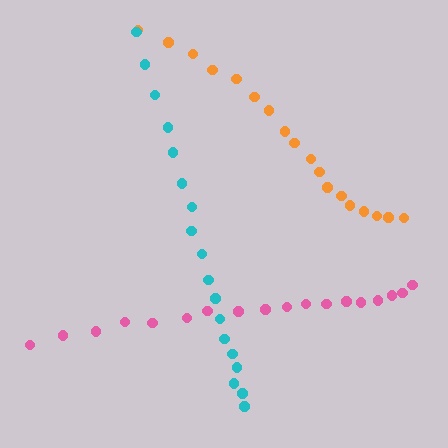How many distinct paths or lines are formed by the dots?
There are 3 distinct paths.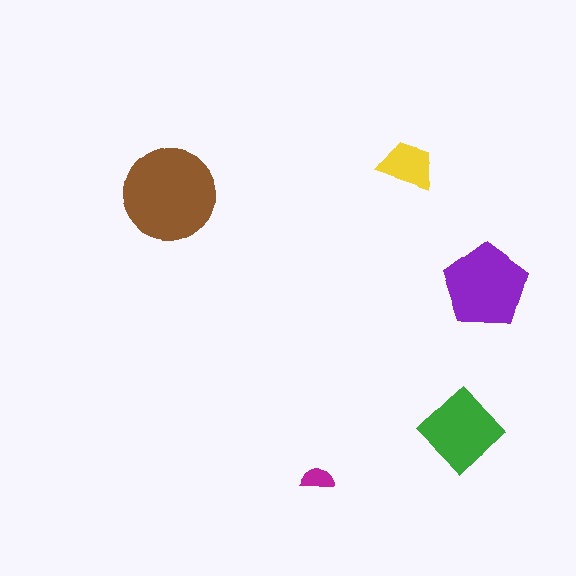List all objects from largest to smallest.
The brown circle, the purple pentagon, the green diamond, the yellow trapezoid, the magenta semicircle.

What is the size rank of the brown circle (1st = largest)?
1st.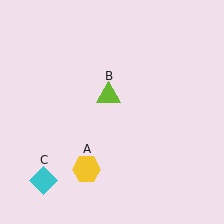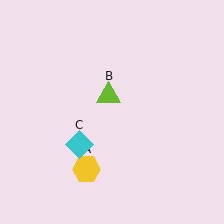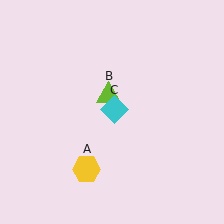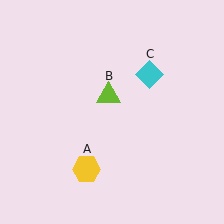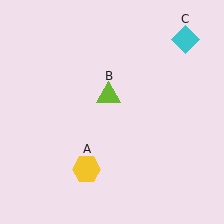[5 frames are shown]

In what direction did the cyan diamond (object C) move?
The cyan diamond (object C) moved up and to the right.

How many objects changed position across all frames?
1 object changed position: cyan diamond (object C).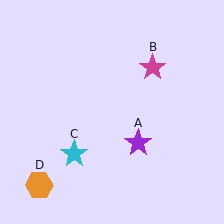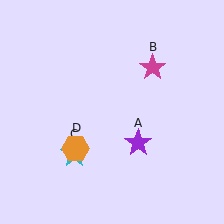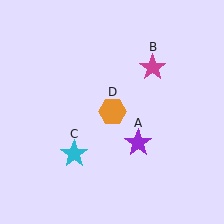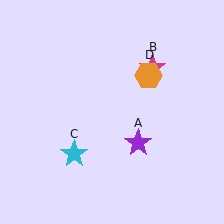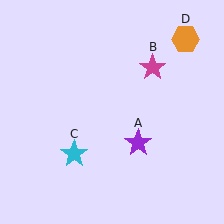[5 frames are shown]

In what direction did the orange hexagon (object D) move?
The orange hexagon (object D) moved up and to the right.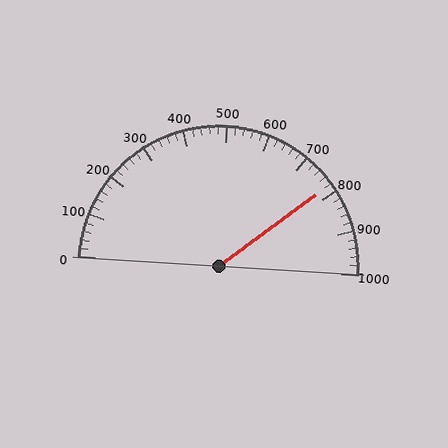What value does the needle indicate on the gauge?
The needle indicates approximately 780.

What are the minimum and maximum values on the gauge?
The gauge ranges from 0 to 1000.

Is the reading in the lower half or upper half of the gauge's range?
The reading is in the upper half of the range (0 to 1000).